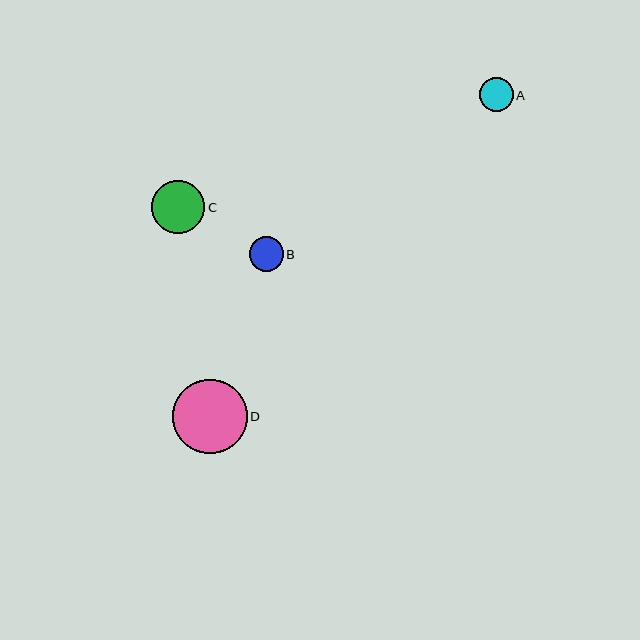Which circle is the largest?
Circle D is the largest with a size of approximately 74 pixels.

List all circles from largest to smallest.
From largest to smallest: D, C, B, A.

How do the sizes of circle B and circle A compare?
Circle B and circle A are approximately the same size.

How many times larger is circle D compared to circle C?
Circle D is approximately 1.4 times the size of circle C.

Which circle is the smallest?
Circle A is the smallest with a size of approximately 34 pixels.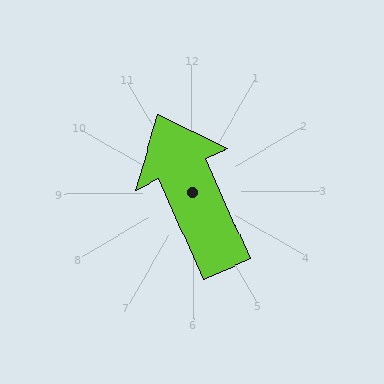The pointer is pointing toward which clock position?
Roughly 11 o'clock.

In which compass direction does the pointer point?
Northwest.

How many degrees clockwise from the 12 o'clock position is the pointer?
Approximately 336 degrees.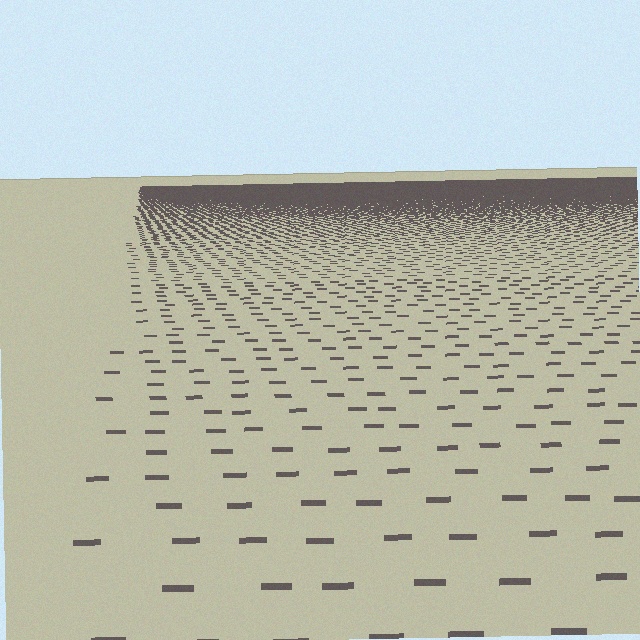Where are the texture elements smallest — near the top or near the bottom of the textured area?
Near the top.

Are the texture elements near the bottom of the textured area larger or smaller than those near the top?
Larger. Near the bottom, elements are closer to the viewer and appear at a bigger on-screen size.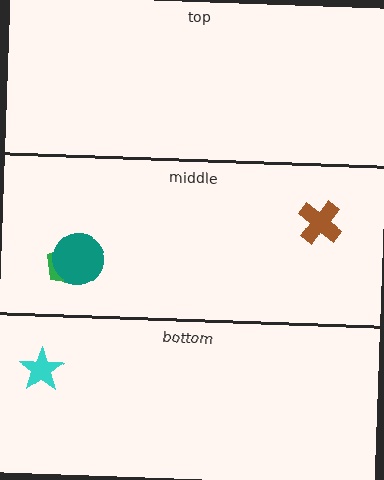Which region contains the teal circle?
The middle region.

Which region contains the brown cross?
The middle region.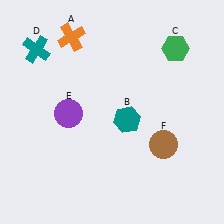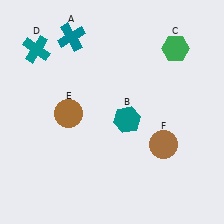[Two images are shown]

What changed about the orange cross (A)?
In Image 1, A is orange. In Image 2, it changed to teal.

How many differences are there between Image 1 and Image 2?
There are 2 differences between the two images.